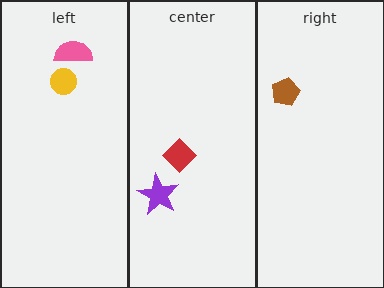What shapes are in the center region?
The purple star, the red diamond.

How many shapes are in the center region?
2.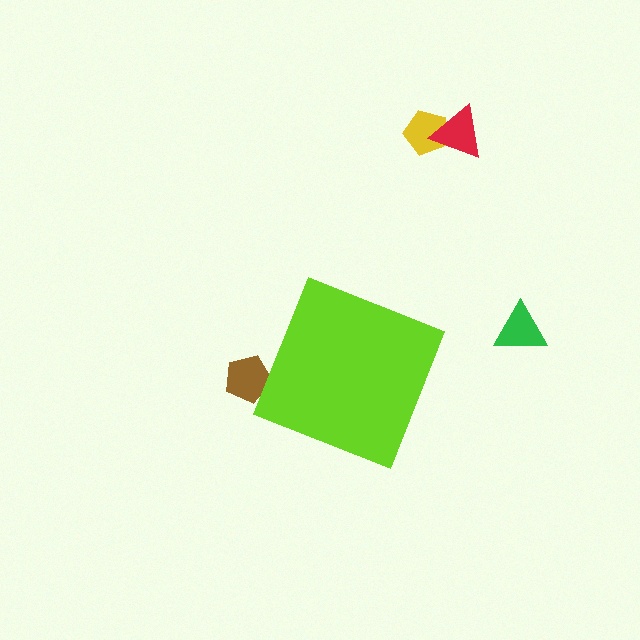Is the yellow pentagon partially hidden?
No, the yellow pentagon is fully visible.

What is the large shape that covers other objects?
A lime diamond.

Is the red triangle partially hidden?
No, the red triangle is fully visible.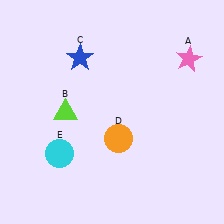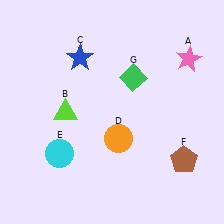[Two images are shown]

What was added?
A brown pentagon (F), a green diamond (G) were added in Image 2.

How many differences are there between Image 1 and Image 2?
There are 2 differences between the two images.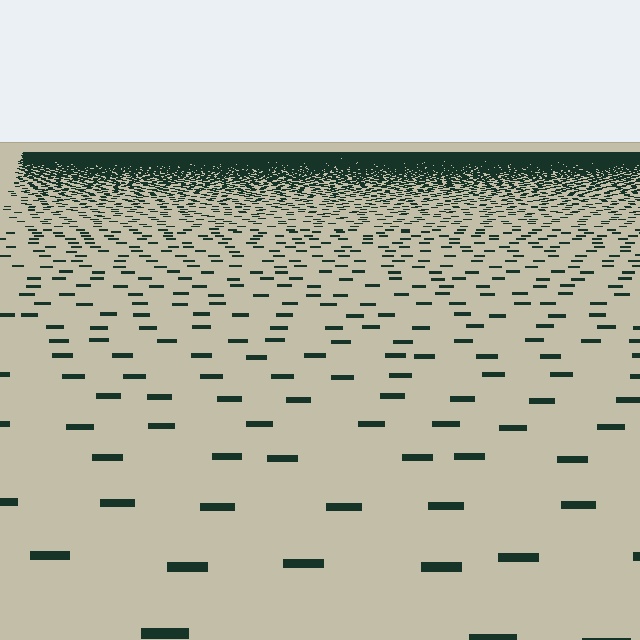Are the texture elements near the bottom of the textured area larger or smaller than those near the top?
Larger. Near the bottom, elements are closer to the viewer and appear at a bigger on-screen size.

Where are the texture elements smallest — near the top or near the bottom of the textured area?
Near the top.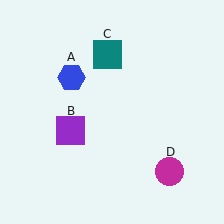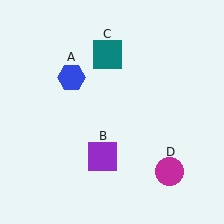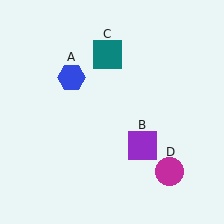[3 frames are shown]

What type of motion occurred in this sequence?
The purple square (object B) rotated counterclockwise around the center of the scene.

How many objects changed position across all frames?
1 object changed position: purple square (object B).